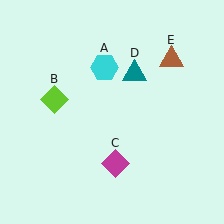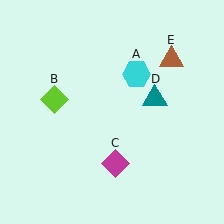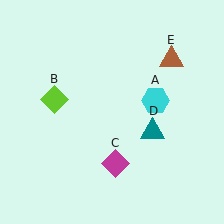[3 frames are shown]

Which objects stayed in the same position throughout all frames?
Lime diamond (object B) and magenta diamond (object C) and brown triangle (object E) remained stationary.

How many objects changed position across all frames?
2 objects changed position: cyan hexagon (object A), teal triangle (object D).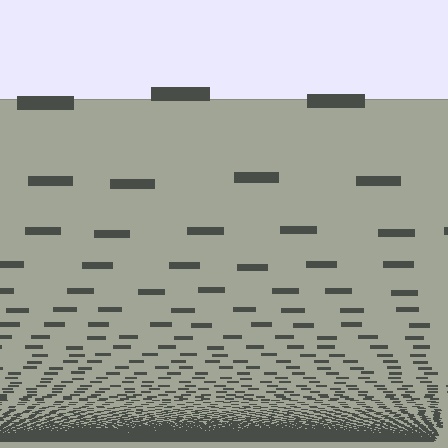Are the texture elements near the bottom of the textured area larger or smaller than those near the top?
Smaller. The gradient is inverted — elements near the bottom are smaller and denser.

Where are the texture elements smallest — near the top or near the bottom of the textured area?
Near the bottom.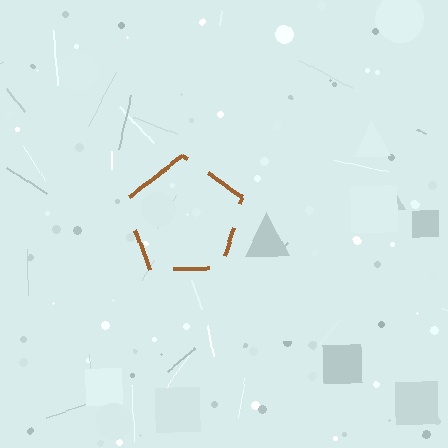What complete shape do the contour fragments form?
The contour fragments form a pentagon.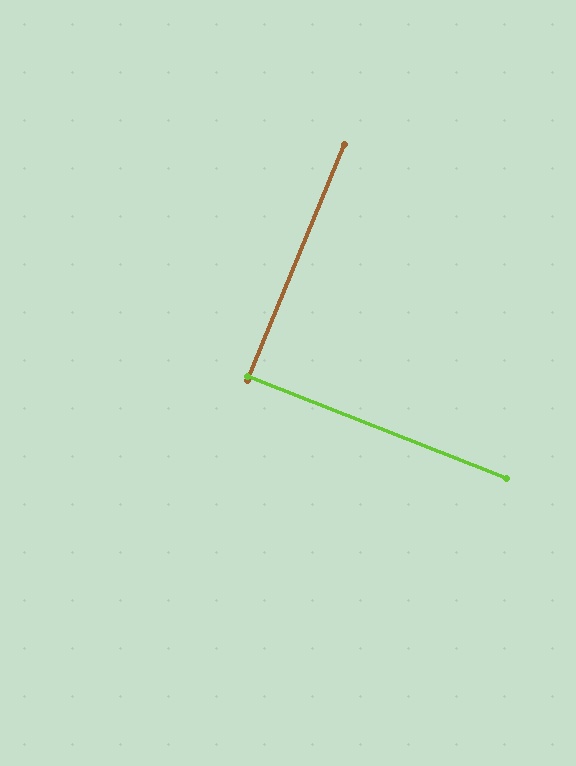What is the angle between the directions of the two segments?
Approximately 89 degrees.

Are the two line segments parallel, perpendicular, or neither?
Perpendicular — they meet at approximately 89°.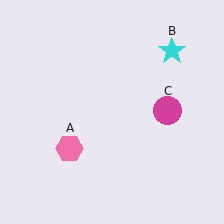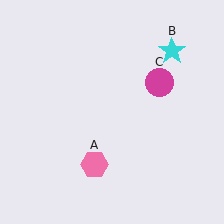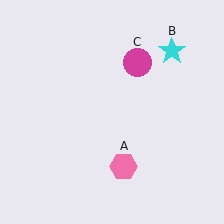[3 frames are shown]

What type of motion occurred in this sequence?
The pink hexagon (object A), magenta circle (object C) rotated counterclockwise around the center of the scene.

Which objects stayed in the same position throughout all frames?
Cyan star (object B) remained stationary.